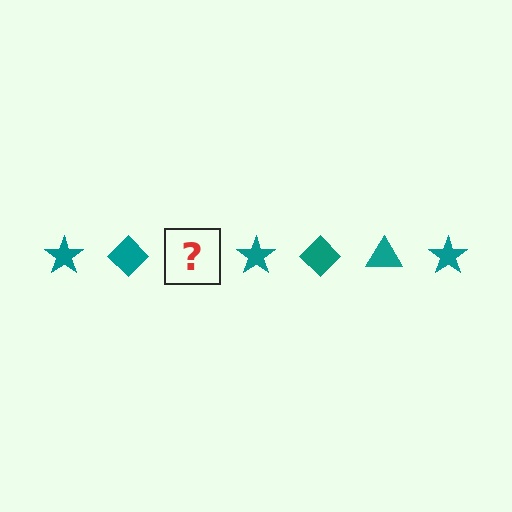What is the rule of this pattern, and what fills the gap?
The rule is that the pattern cycles through star, diamond, triangle shapes in teal. The gap should be filled with a teal triangle.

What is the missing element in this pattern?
The missing element is a teal triangle.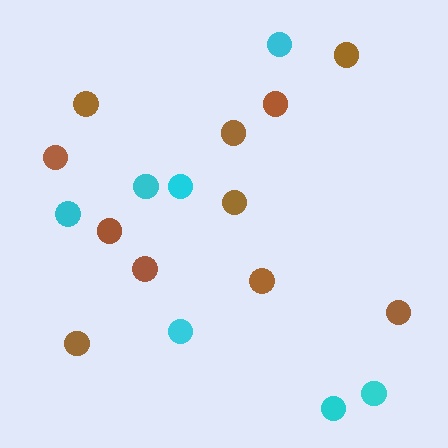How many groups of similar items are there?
There are 2 groups: one group of brown circles (11) and one group of cyan circles (7).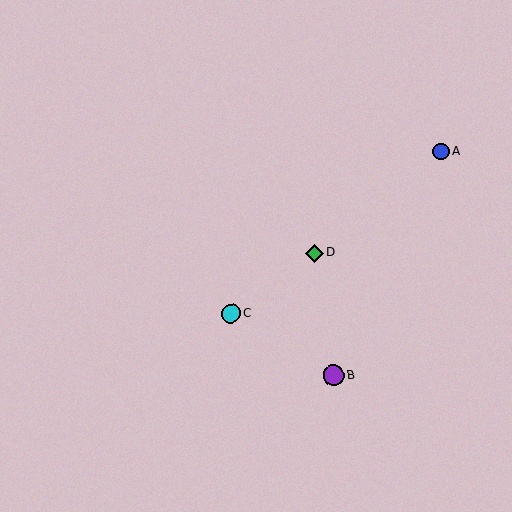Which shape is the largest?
The purple circle (labeled B) is the largest.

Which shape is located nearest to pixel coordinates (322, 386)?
The purple circle (labeled B) at (333, 375) is nearest to that location.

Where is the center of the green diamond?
The center of the green diamond is at (314, 253).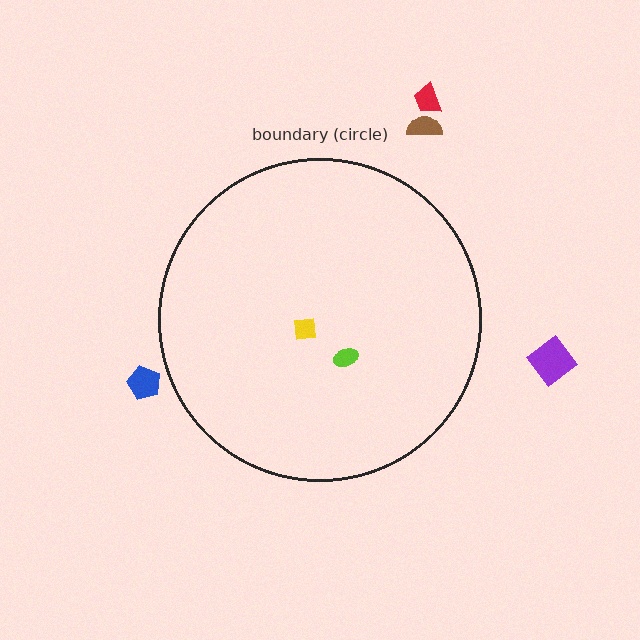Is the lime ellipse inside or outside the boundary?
Inside.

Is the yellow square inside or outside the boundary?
Inside.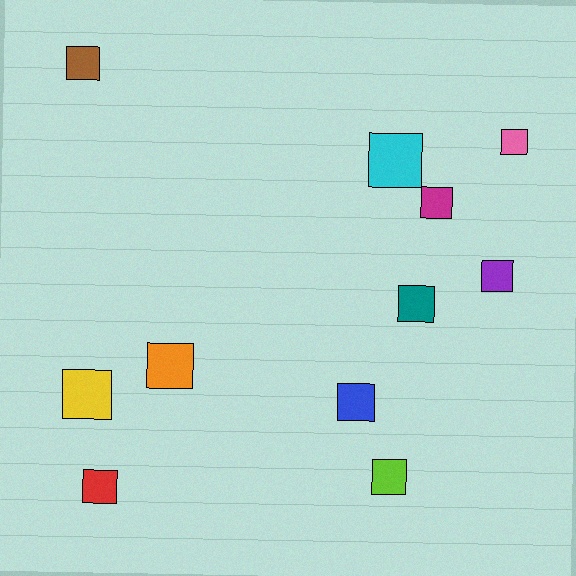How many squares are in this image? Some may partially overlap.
There are 11 squares.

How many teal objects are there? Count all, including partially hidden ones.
There is 1 teal object.